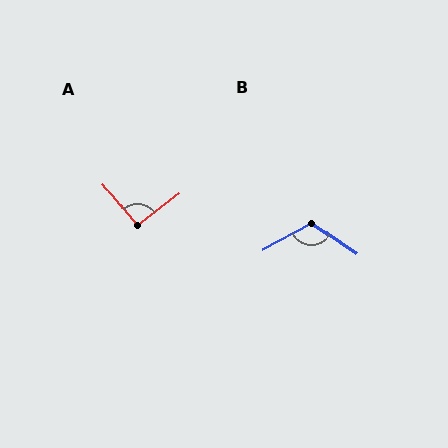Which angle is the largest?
B, at approximately 117 degrees.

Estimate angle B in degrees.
Approximately 117 degrees.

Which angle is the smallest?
A, at approximately 91 degrees.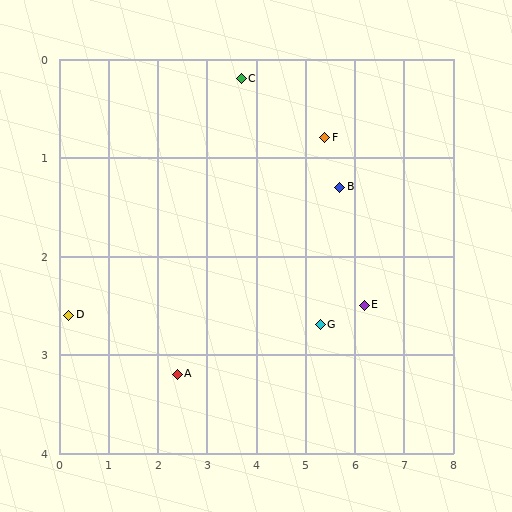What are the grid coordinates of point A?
Point A is at approximately (2.4, 3.2).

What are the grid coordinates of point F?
Point F is at approximately (5.4, 0.8).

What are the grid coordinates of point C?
Point C is at approximately (3.7, 0.2).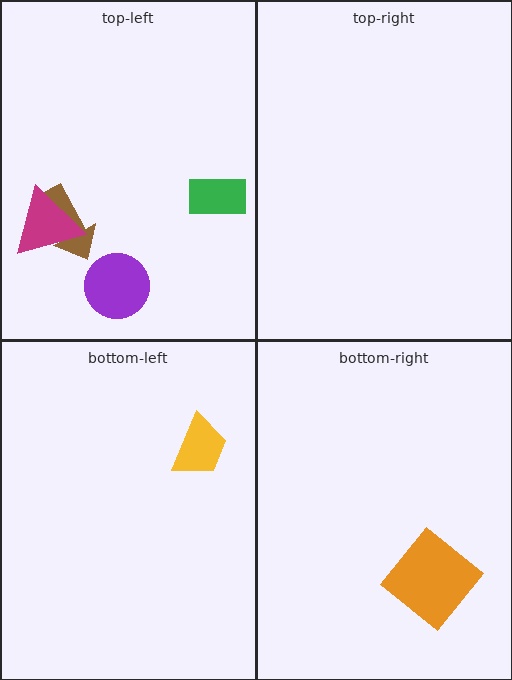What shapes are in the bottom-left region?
The yellow trapezoid.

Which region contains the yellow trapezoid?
The bottom-left region.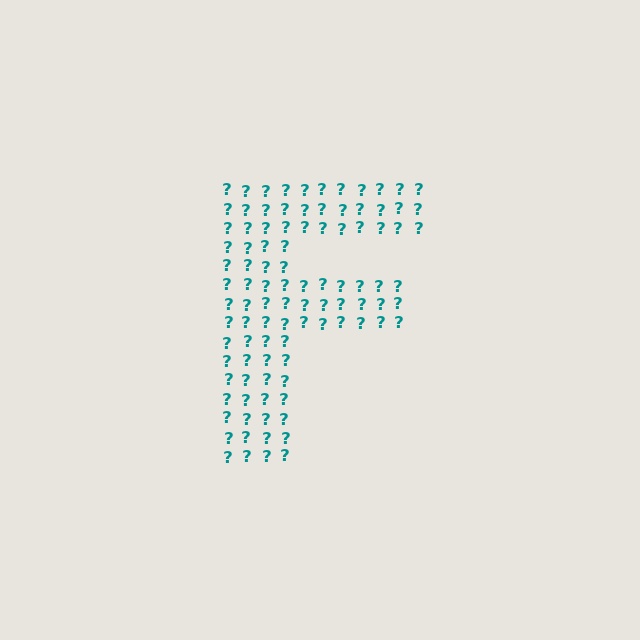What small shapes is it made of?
It is made of small question marks.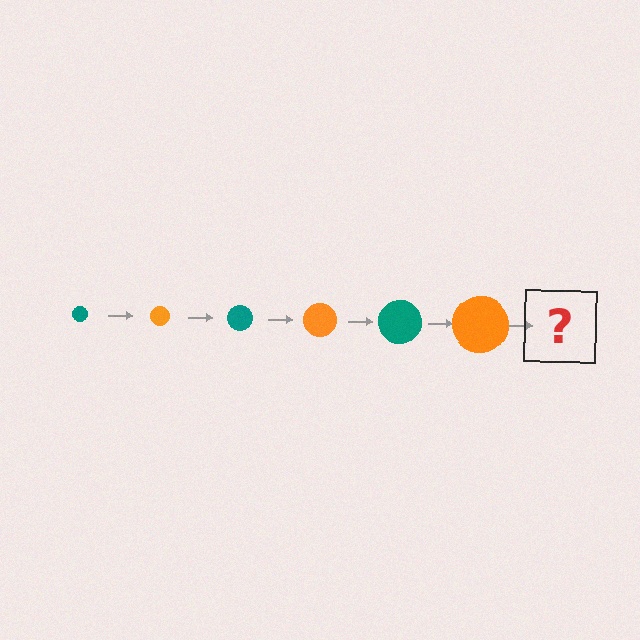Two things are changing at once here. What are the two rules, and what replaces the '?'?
The two rules are that the circle grows larger each step and the color cycles through teal and orange. The '?' should be a teal circle, larger than the previous one.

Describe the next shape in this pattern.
It should be a teal circle, larger than the previous one.